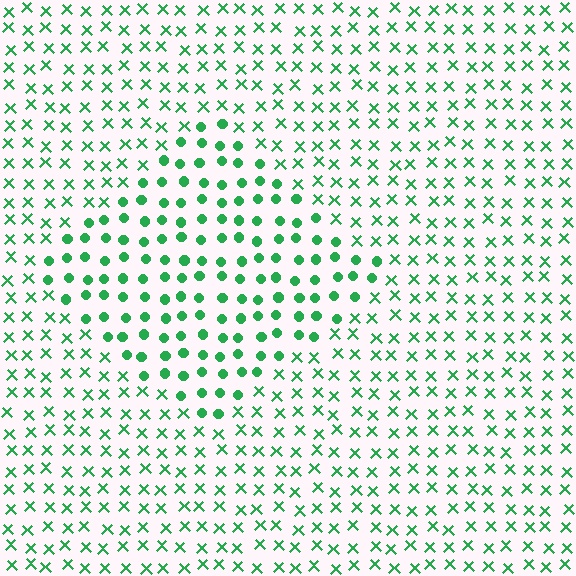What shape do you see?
I see a diamond.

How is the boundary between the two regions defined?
The boundary is defined by a change in element shape: circles inside vs. X marks outside. All elements share the same color and spacing.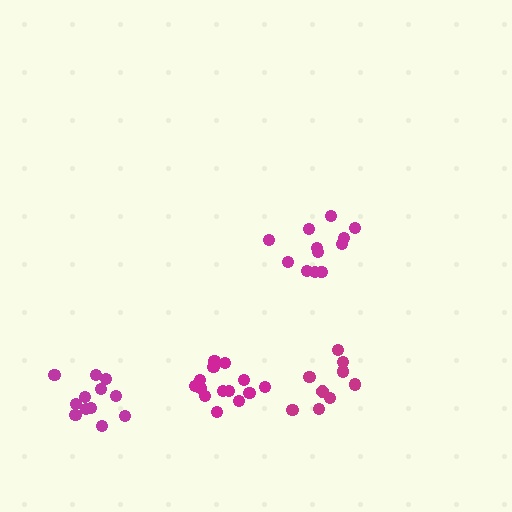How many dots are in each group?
Group 1: 9 dots, Group 2: 12 dots, Group 3: 12 dots, Group 4: 15 dots (48 total).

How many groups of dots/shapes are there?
There are 4 groups.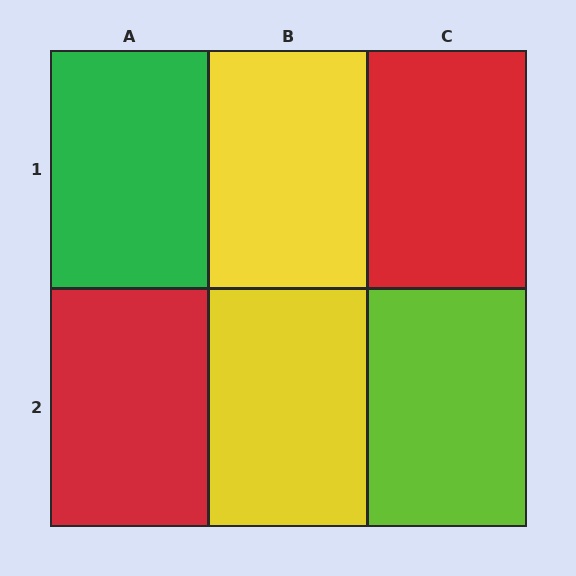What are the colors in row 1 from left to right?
Green, yellow, red.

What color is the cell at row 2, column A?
Red.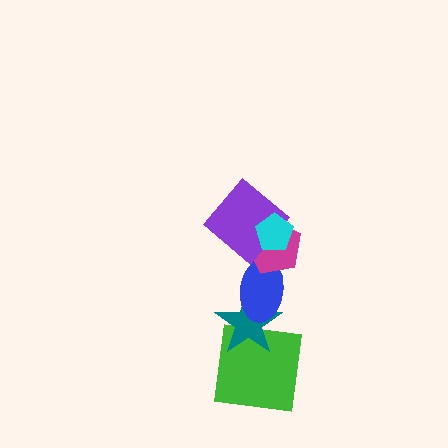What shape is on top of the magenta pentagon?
The purple diamond is on top of the magenta pentagon.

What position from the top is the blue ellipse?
The blue ellipse is 4th from the top.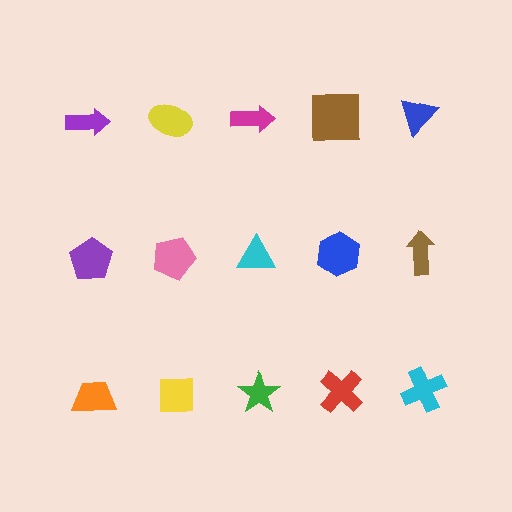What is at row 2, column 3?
A cyan triangle.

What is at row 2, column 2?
A pink pentagon.